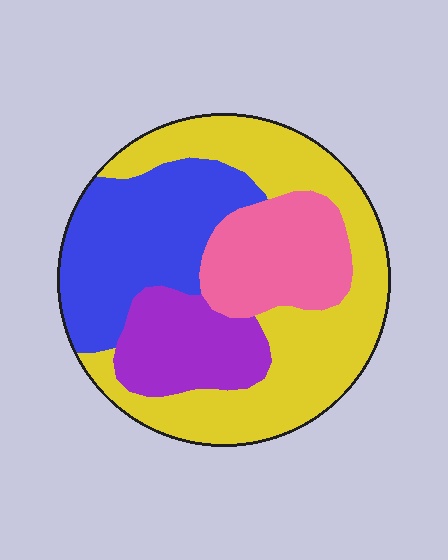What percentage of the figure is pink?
Pink takes up about one sixth (1/6) of the figure.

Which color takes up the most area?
Yellow, at roughly 40%.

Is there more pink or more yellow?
Yellow.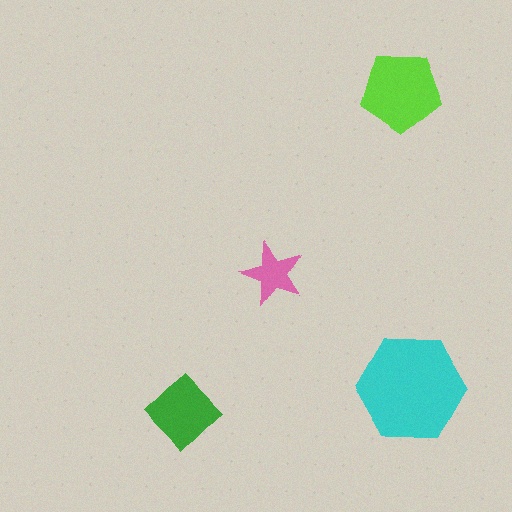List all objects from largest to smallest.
The cyan hexagon, the lime pentagon, the green diamond, the pink star.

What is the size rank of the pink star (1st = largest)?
4th.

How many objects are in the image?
There are 4 objects in the image.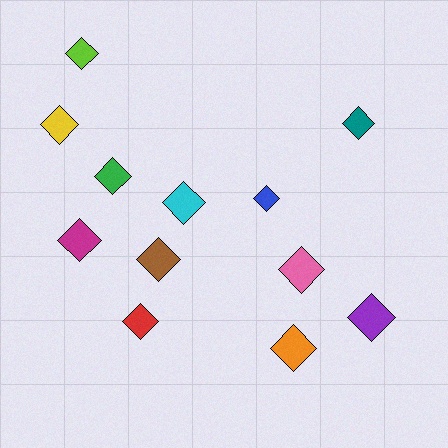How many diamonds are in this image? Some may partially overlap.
There are 12 diamonds.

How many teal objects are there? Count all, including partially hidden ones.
There is 1 teal object.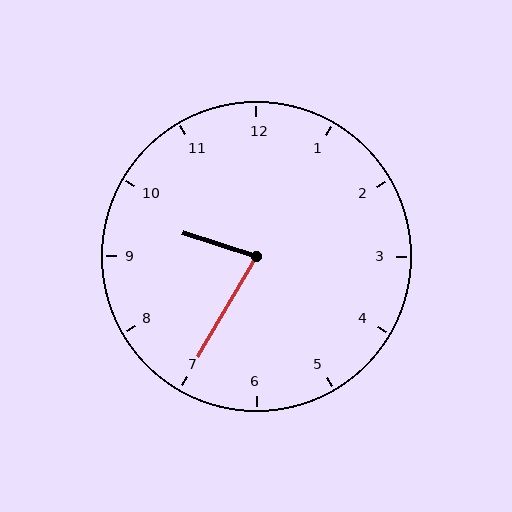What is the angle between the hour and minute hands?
Approximately 78 degrees.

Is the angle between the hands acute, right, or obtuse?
It is acute.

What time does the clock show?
9:35.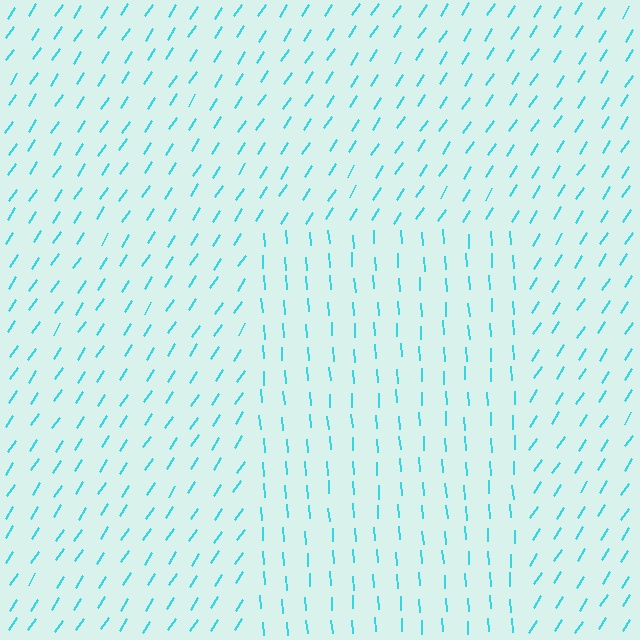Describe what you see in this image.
The image is filled with small cyan line segments. A rectangle region in the image has lines oriented differently from the surrounding lines, creating a visible texture boundary.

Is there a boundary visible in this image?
Yes, there is a texture boundary formed by a change in line orientation.